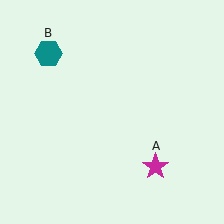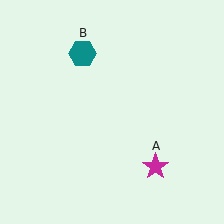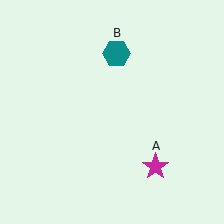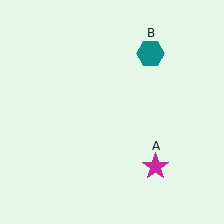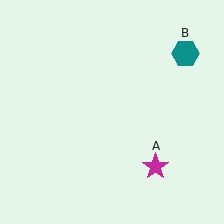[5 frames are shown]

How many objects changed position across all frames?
1 object changed position: teal hexagon (object B).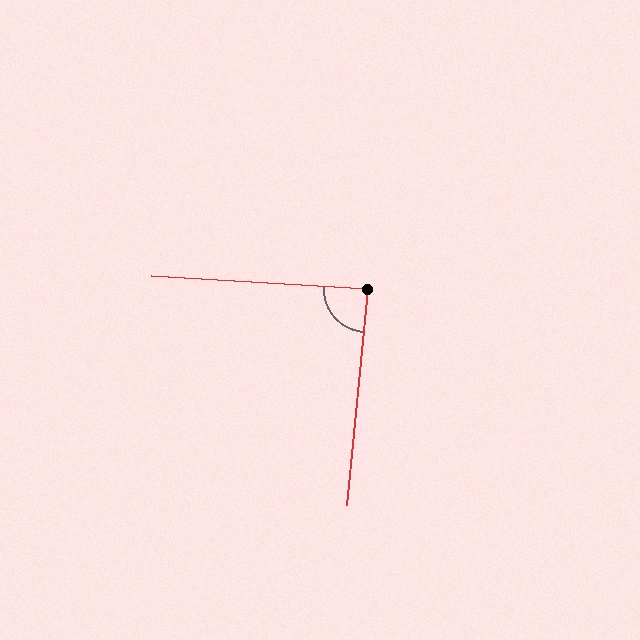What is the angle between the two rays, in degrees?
Approximately 88 degrees.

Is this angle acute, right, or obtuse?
It is approximately a right angle.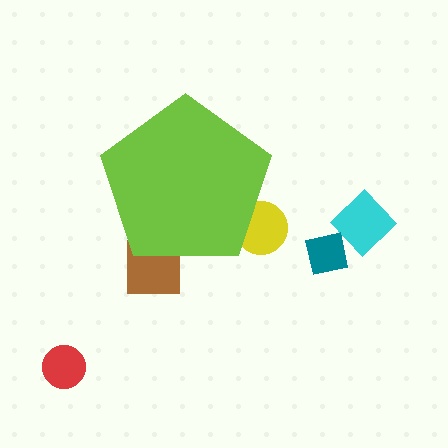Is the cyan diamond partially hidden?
No, the cyan diamond is fully visible.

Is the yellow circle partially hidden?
Yes, the yellow circle is partially hidden behind the lime pentagon.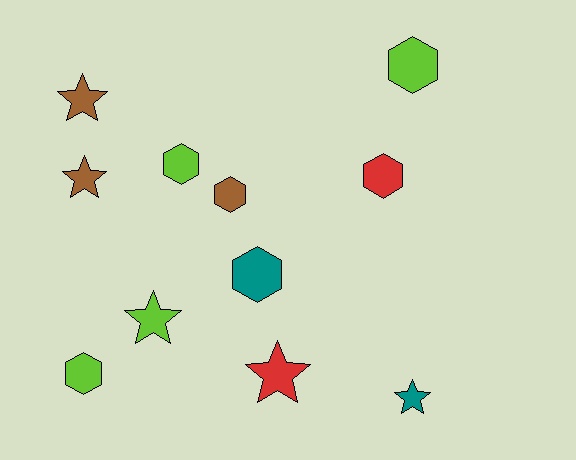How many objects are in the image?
There are 11 objects.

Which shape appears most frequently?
Hexagon, with 6 objects.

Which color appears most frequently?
Lime, with 4 objects.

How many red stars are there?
There is 1 red star.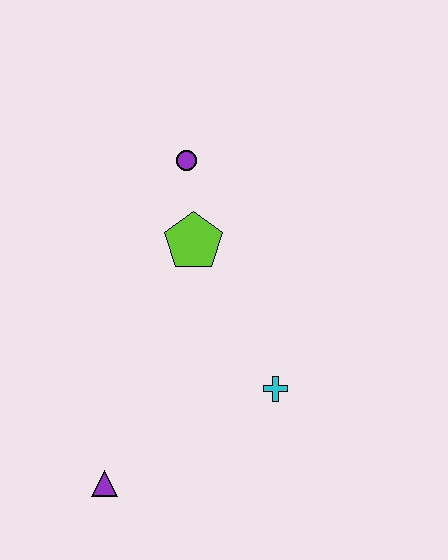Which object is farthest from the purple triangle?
The purple circle is farthest from the purple triangle.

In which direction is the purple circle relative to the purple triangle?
The purple circle is above the purple triangle.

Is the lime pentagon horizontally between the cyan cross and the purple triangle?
Yes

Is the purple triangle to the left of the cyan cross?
Yes